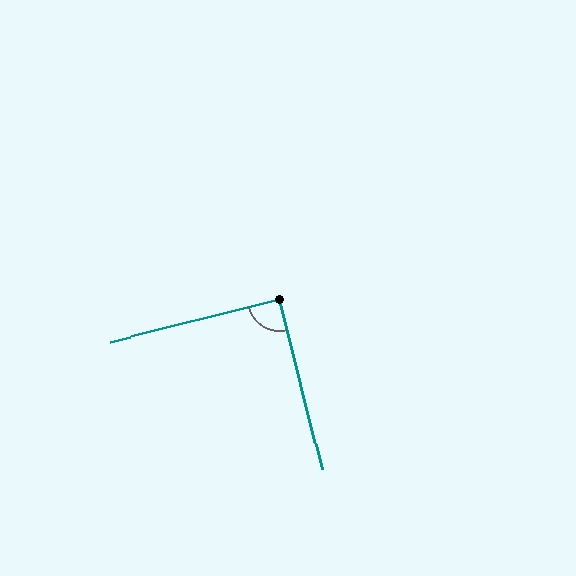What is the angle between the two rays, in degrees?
Approximately 90 degrees.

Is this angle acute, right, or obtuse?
It is approximately a right angle.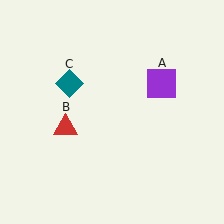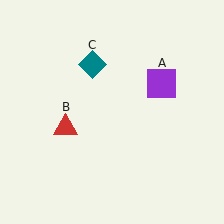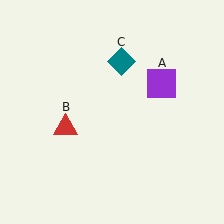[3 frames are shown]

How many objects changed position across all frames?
1 object changed position: teal diamond (object C).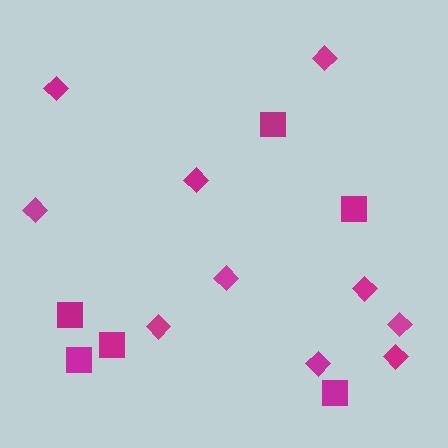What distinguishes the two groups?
There are 2 groups: one group of squares (6) and one group of diamonds (10).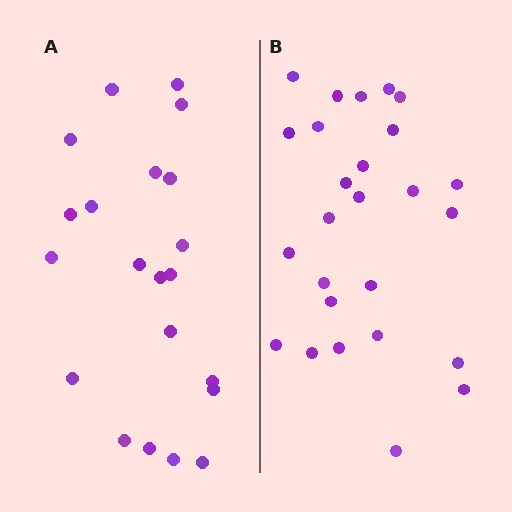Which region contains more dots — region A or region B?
Region B (the right region) has more dots.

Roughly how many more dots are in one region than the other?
Region B has about 5 more dots than region A.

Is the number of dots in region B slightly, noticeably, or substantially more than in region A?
Region B has only slightly more — the two regions are fairly close. The ratio is roughly 1.2 to 1.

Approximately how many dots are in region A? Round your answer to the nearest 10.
About 20 dots. (The exact count is 21, which rounds to 20.)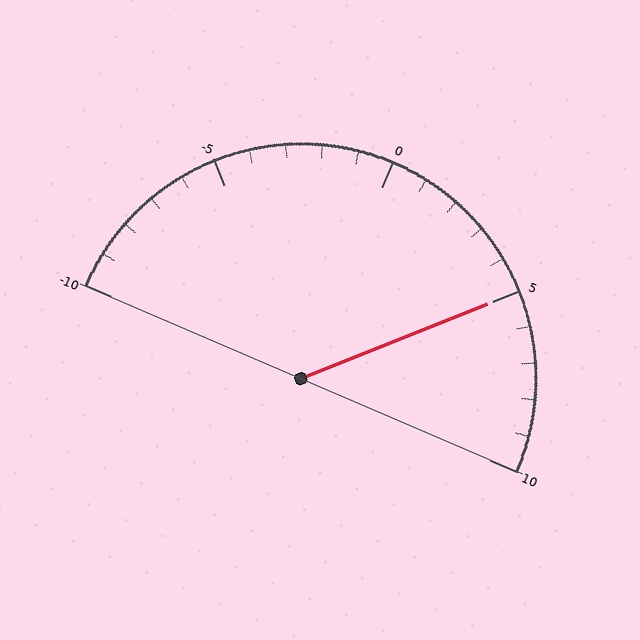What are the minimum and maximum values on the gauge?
The gauge ranges from -10 to 10.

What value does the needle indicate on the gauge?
The needle indicates approximately 5.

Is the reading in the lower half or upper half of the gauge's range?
The reading is in the upper half of the range (-10 to 10).